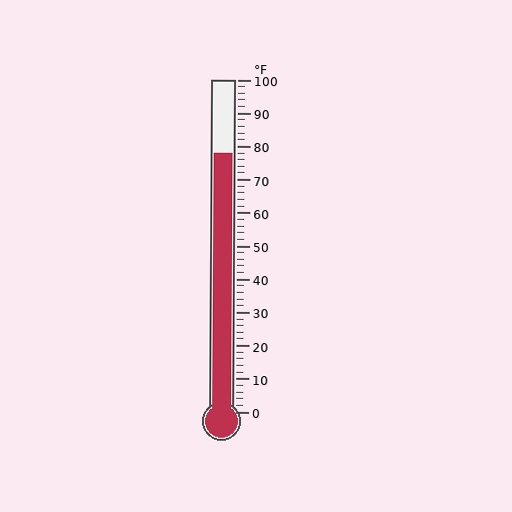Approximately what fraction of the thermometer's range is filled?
The thermometer is filled to approximately 80% of its range.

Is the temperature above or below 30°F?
The temperature is above 30°F.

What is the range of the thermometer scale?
The thermometer scale ranges from 0°F to 100°F.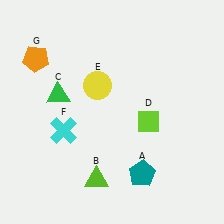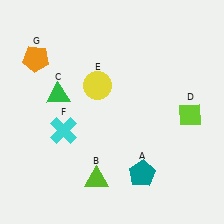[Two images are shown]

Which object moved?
The lime diamond (D) moved right.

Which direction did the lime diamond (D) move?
The lime diamond (D) moved right.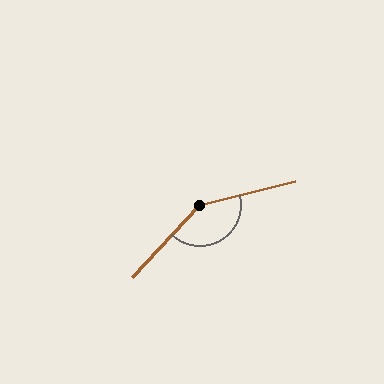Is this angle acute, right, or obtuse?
It is obtuse.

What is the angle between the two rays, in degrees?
Approximately 147 degrees.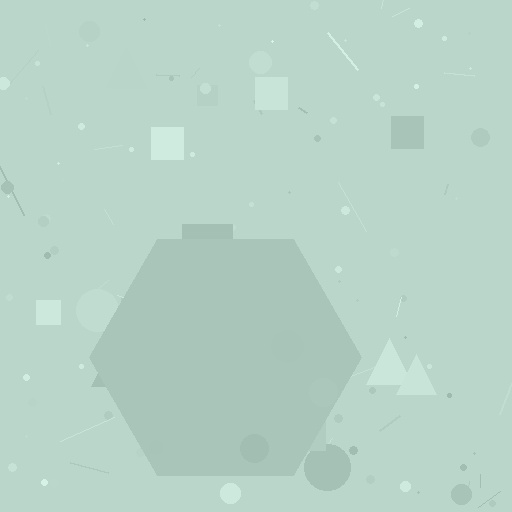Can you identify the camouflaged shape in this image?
The camouflaged shape is a hexagon.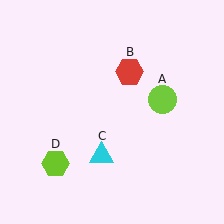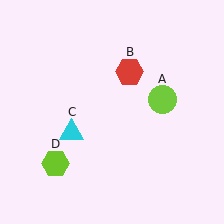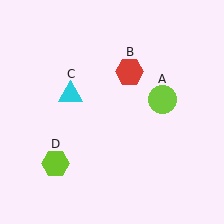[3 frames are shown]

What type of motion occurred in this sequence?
The cyan triangle (object C) rotated clockwise around the center of the scene.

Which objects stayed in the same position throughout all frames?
Lime circle (object A) and red hexagon (object B) and lime hexagon (object D) remained stationary.